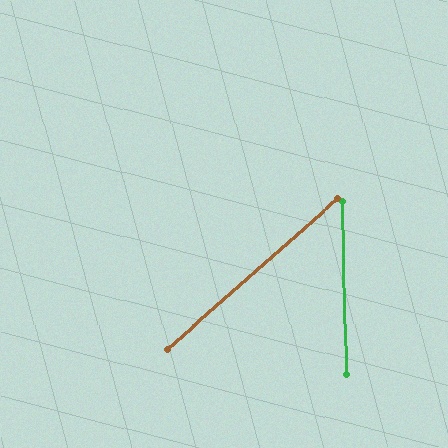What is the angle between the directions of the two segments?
Approximately 50 degrees.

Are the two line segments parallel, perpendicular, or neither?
Neither parallel nor perpendicular — they differ by about 50°.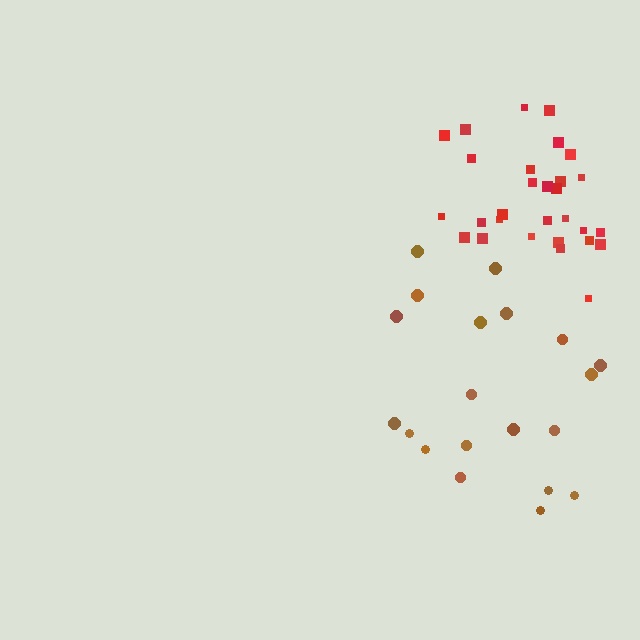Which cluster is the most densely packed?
Red.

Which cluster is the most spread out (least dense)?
Brown.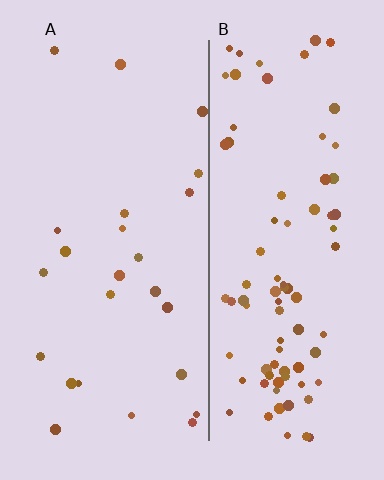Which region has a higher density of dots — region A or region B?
B (the right).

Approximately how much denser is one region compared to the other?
Approximately 3.6× — region B over region A.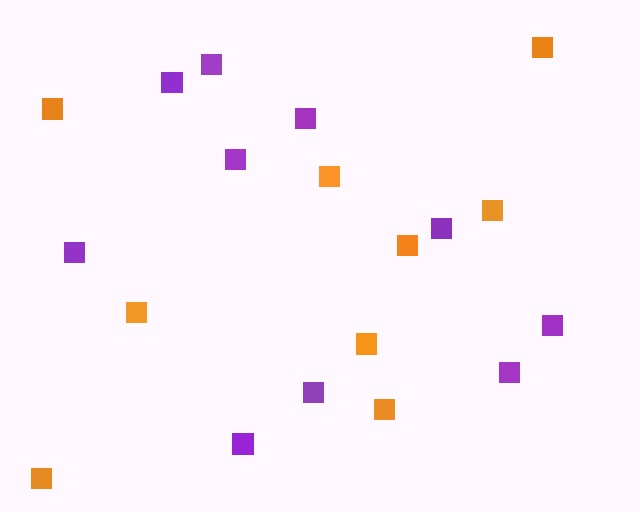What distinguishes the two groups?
There are 2 groups: one group of purple squares (10) and one group of orange squares (9).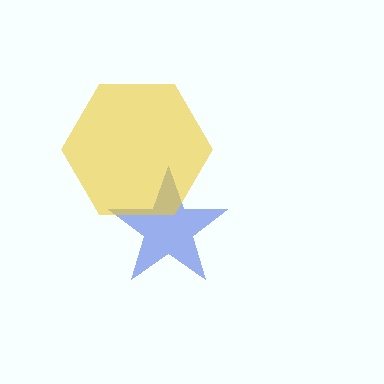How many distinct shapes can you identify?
There are 2 distinct shapes: a blue star, a yellow hexagon.